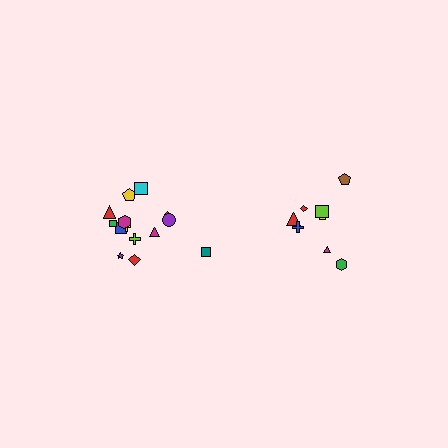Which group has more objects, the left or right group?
The left group.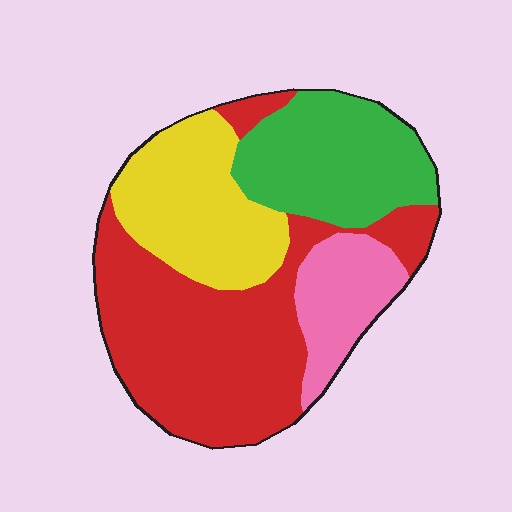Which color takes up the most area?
Red, at roughly 45%.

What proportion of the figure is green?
Green takes up about one quarter (1/4) of the figure.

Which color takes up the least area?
Pink, at roughly 10%.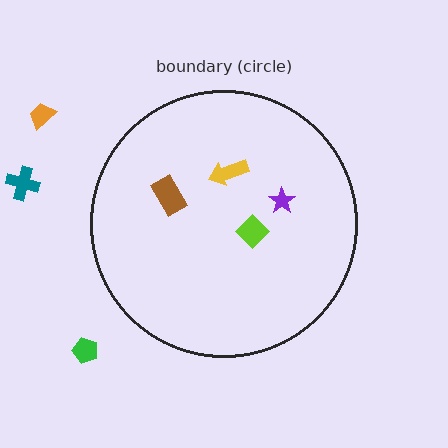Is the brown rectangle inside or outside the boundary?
Inside.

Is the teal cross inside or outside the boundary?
Outside.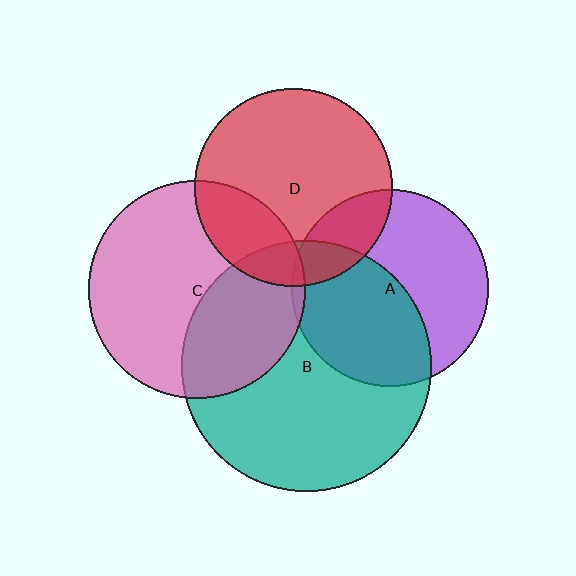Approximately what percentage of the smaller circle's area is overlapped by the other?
Approximately 15%.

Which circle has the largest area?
Circle B (teal).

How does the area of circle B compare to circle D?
Approximately 1.6 times.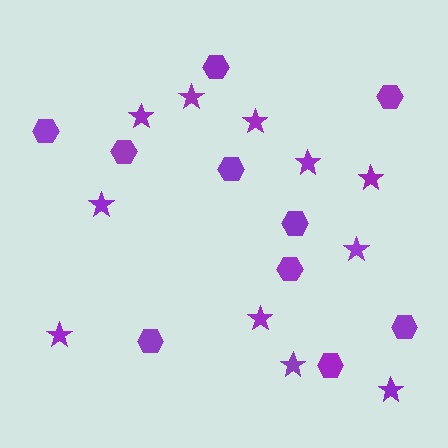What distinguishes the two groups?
There are 2 groups: one group of hexagons (10) and one group of stars (11).